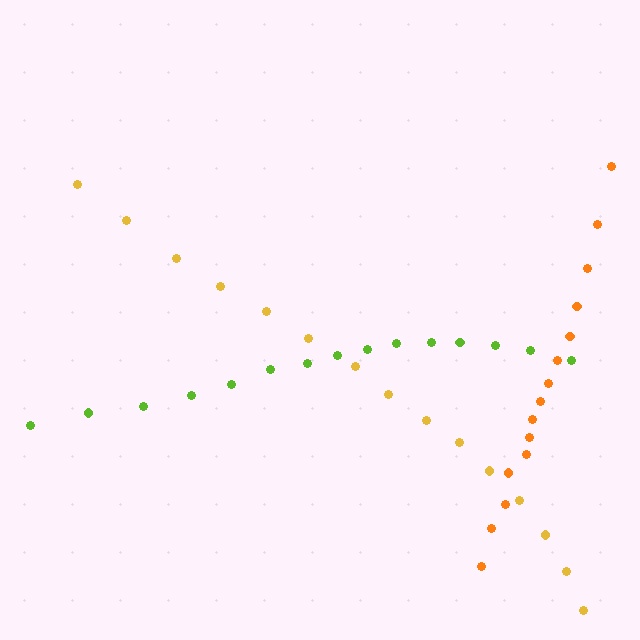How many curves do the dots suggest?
There are 3 distinct paths.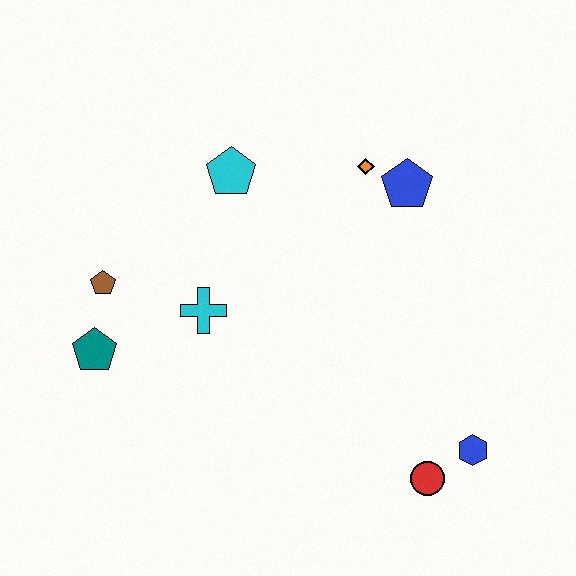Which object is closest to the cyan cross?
The brown pentagon is closest to the cyan cross.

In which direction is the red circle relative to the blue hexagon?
The red circle is to the left of the blue hexagon.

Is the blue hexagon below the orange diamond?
Yes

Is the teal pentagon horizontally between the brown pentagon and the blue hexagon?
No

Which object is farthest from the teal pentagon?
The blue hexagon is farthest from the teal pentagon.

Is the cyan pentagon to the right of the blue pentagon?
No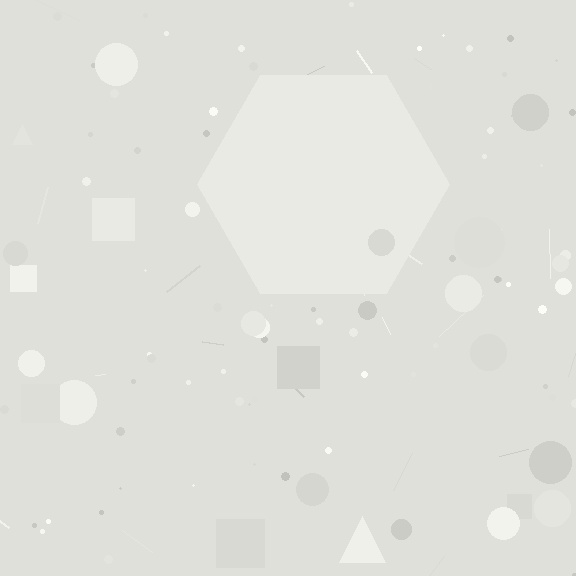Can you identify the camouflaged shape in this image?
The camouflaged shape is a hexagon.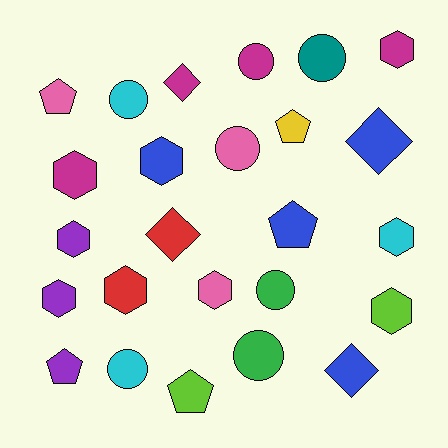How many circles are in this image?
There are 7 circles.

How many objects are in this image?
There are 25 objects.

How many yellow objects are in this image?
There is 1 yellow object.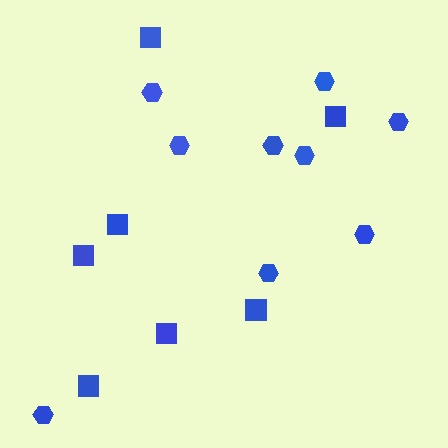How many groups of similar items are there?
There are 2 groups: one group of hexagons (9) and one group of squares (7).